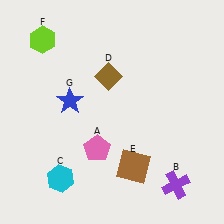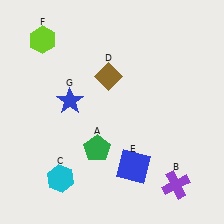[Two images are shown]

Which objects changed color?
A changed from pink to green. E changed from brown to blue.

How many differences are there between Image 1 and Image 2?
There are 2 differences between the two images.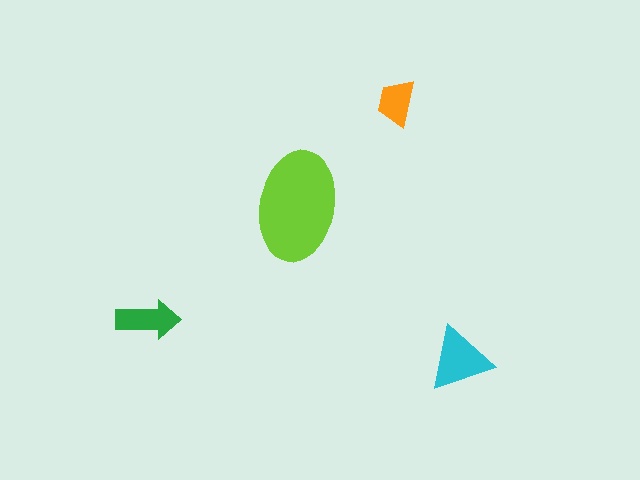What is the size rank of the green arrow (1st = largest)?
3rd.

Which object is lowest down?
The cyan triangle is bottommost.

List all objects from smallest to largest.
The orange trapezoid, the green arrow, the cyan triangle, the lime ellipse.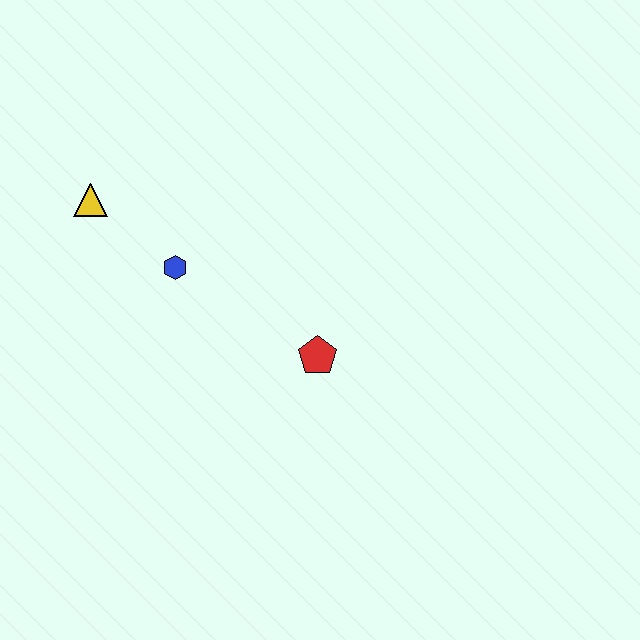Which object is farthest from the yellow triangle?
The red pentagon is farthest from the yellow triangle.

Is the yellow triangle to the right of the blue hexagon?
No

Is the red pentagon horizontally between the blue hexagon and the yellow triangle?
No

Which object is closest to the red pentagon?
The blue hexagon is closest to the red pentagon.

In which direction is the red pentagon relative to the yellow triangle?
The red pentagon is to the right of the yellow triangle.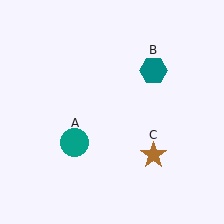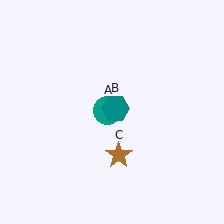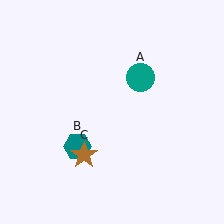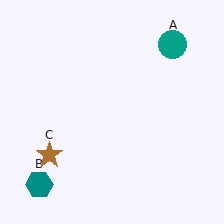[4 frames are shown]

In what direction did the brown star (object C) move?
The brown star (object C) moved left.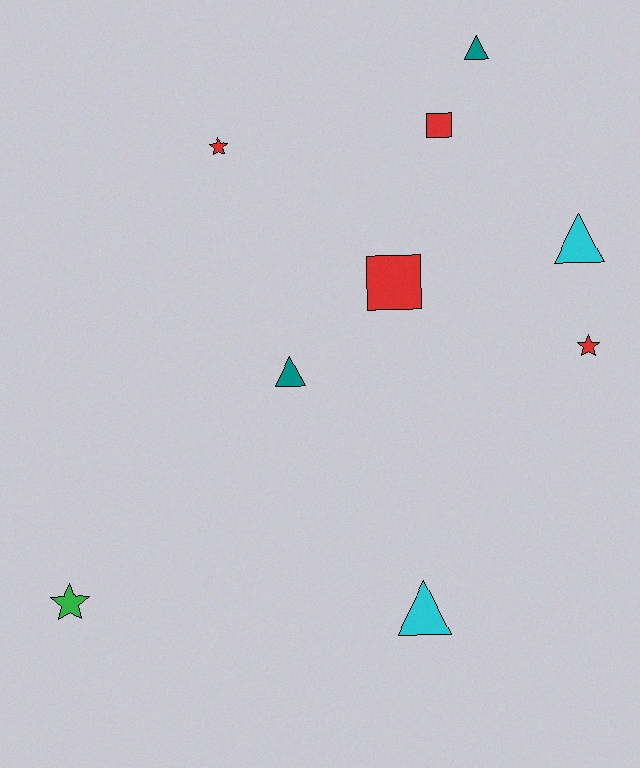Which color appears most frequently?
Red, with 4 objects.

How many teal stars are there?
There are no teal stars.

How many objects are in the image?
There are 9 objects.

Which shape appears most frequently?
Triangle, with 4 objects.